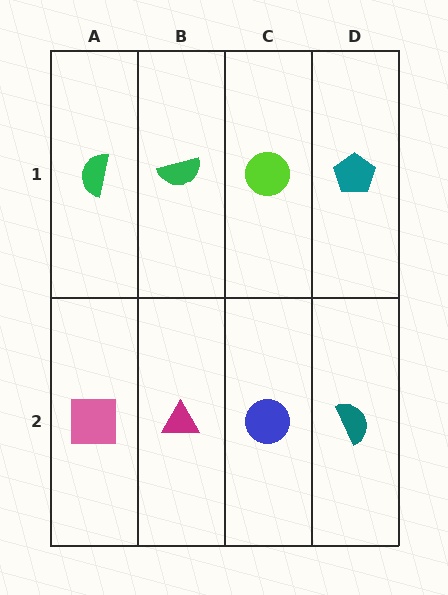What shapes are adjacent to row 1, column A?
A pink square (row 2, column A), a green semicircle (row 1, column B).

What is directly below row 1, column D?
A teal semicircle.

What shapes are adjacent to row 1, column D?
A teal semicircle (row 2, column D), a lime circle (row 1, column C).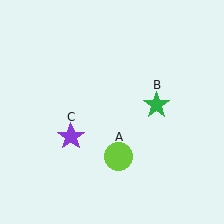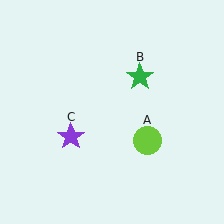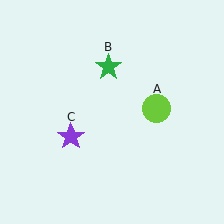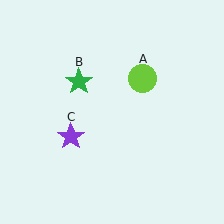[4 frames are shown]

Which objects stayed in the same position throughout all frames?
Purple star (object C) remained stationary.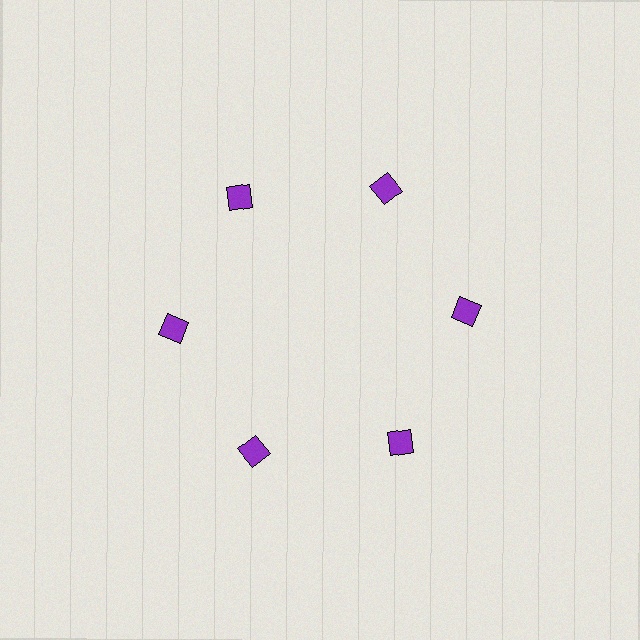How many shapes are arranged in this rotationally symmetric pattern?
There are 6 shapes, arranged in 6 groups of 1.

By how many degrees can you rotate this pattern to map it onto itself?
The pattern maps onto itself every 60 degrees of rotation.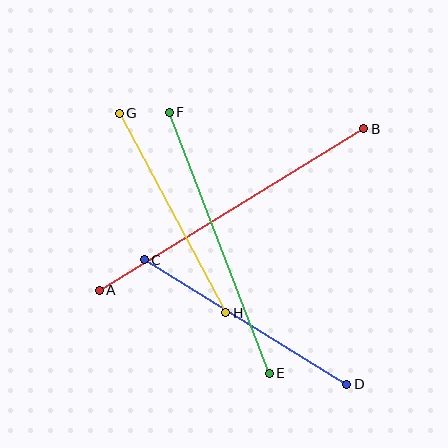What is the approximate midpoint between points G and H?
The midpoint is at approximately (173, 213) pixels.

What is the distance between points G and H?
The distance is approximately 226 pixels.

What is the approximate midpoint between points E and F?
The midpoint is at approximately (219, 243) pixels.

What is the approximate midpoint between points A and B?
The midpoint is at approximately (231, 210) pixels.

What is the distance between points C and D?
The distance is approximately 238 pixels.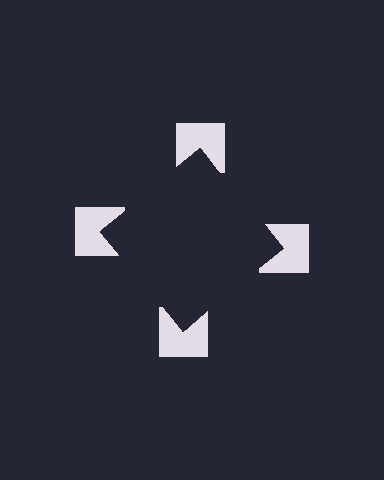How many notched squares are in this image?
There are 4 — one at each vertex of the illusory square.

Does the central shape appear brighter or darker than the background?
It typically appears slightly darker than the background, even though no actual brightness change is drawn.